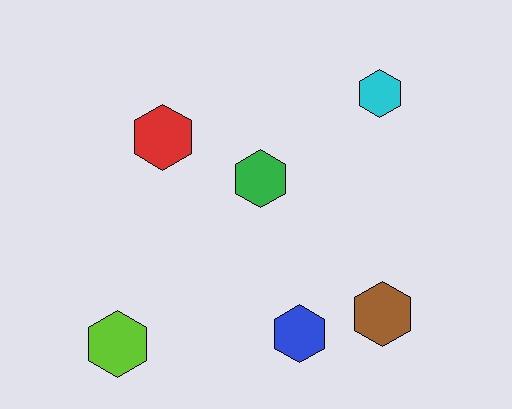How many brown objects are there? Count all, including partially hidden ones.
There is 1 brown object.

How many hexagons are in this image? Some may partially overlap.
There are 6 hexagons.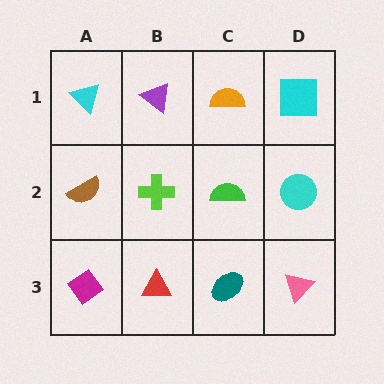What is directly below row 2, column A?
A magenta diamond.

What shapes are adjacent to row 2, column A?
A cyan triangle (row 1, column A), a magenta diamond (row 3, column A), a lime cross (row 2, column B).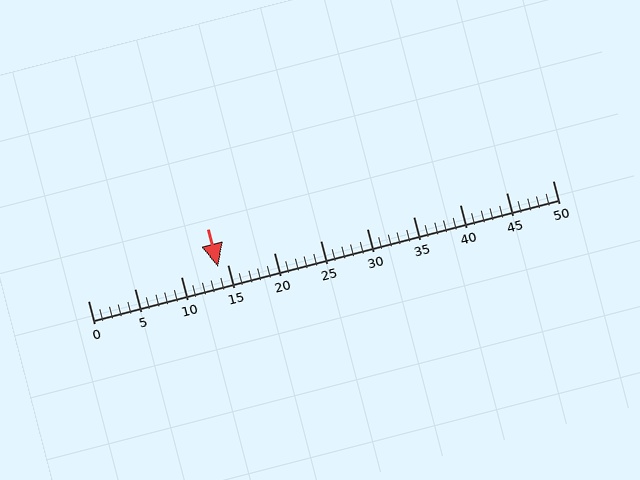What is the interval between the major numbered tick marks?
The major tick marks are spaced 5 units apart.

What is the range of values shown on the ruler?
The ruler shows values from 0 to 50.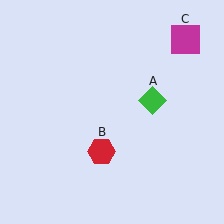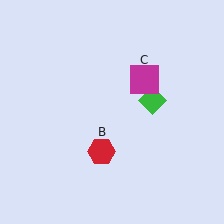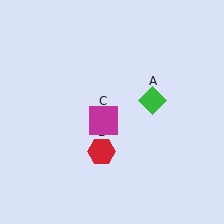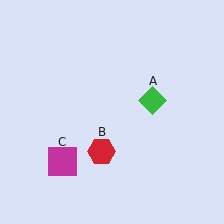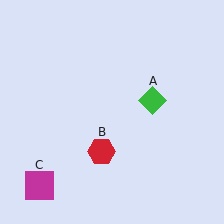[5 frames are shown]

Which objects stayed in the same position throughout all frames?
Green diamond (object A) and red hexagon (object B) remained stationary.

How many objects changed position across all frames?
1 object changed position: magenta square (object C).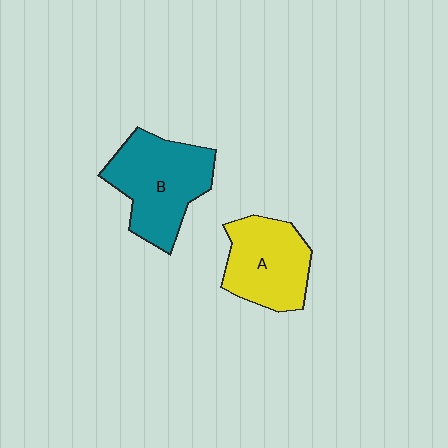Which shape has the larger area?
Shape B (teal).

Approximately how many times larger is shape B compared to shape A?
Approximately 1.2 times.